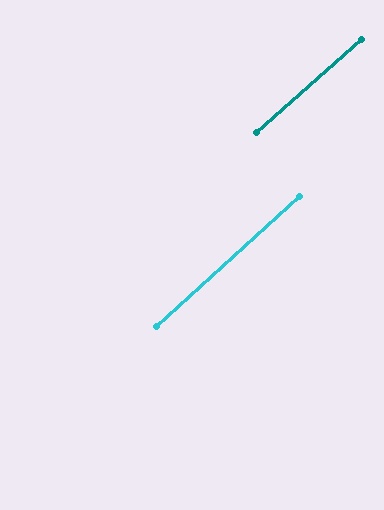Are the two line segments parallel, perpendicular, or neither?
Parallel — their directions differ by only 0.6°.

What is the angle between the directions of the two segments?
Approximately 1 degree.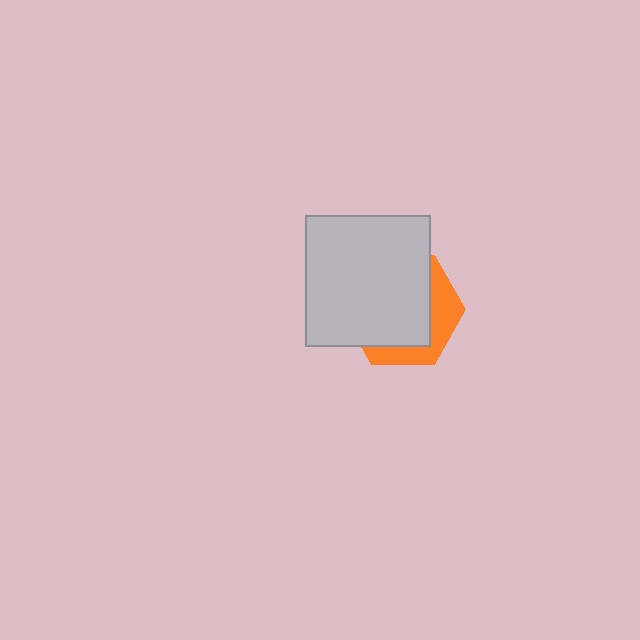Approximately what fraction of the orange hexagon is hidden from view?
Roughly 69% of the orange hexagon is hidden behind the light gray rectangle.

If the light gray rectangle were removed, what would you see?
You would see the complete orange hexagon.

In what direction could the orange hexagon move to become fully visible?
The orange hexagon could move toward the lower-right. That would shift it out from behind the light gray rectangle entirely.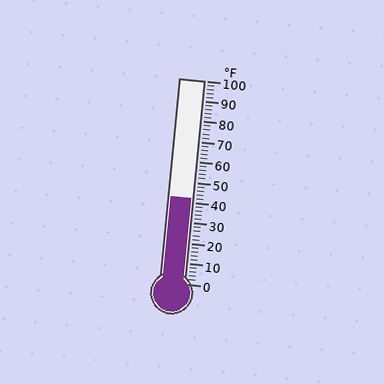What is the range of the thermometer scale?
The thermometer scale ranges from 0°F to 100°F.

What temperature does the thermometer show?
The thermometer shows approximately 42°F.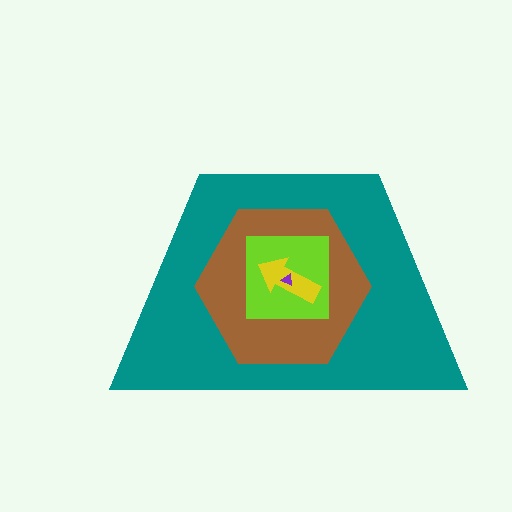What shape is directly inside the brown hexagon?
The lime square.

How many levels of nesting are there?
5.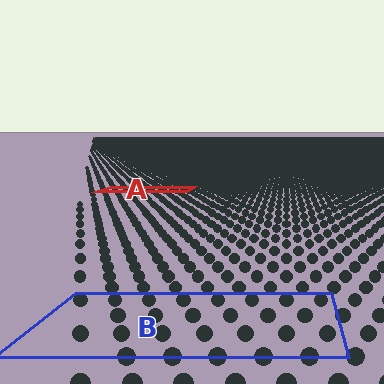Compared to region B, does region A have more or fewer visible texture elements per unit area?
Region A has more texture elements per unit area — they are packed more densely because it is farther away.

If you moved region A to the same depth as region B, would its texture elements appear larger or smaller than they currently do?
They would appear larger. At a closer depth, the same texture elements are projected at a bigger on-screen size.